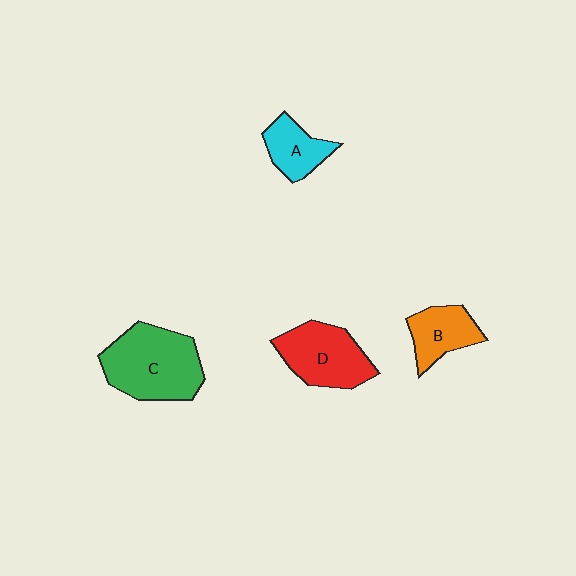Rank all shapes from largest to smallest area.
From largest to smallest: C (green), D (red), B (orange), A (cyan).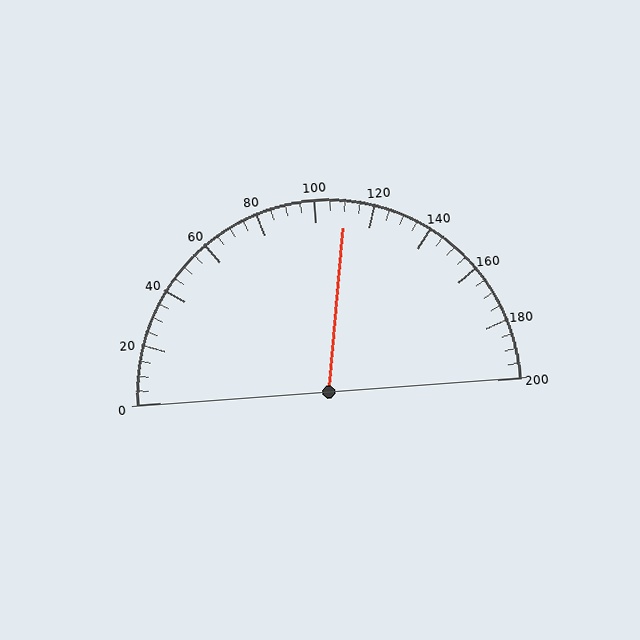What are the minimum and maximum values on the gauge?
The gauge ranges from 0 to 200.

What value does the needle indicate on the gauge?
The needle indicates approximately 110.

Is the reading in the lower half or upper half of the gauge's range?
The reading is in the upper half of the range (0 to 200).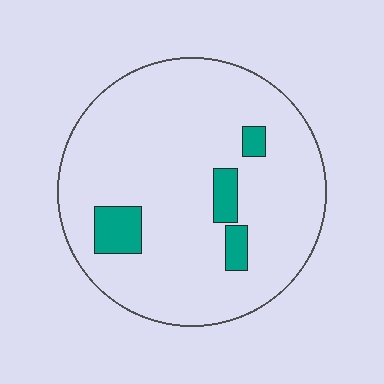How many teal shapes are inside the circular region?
4.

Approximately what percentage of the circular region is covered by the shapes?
Approximately 10%.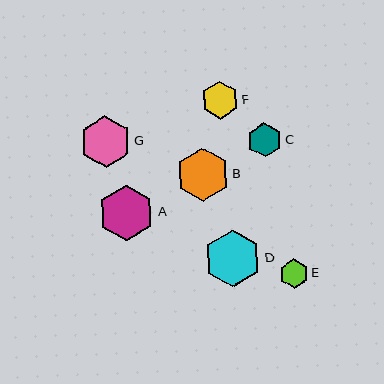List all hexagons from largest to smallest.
From largest to smallest: D, A, B, G, F, C, E.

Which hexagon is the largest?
Hexagon D is the largest with a size of approximately 57 pixels.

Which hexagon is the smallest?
Hexagon E is the smallest with a size of approximately 29 pixels.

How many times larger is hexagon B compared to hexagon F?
Hexagon B is approximately 1.4 times the size of hexagon F.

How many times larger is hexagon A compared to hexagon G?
Hexagon A is approximately 1.1 times the size of hexagon G.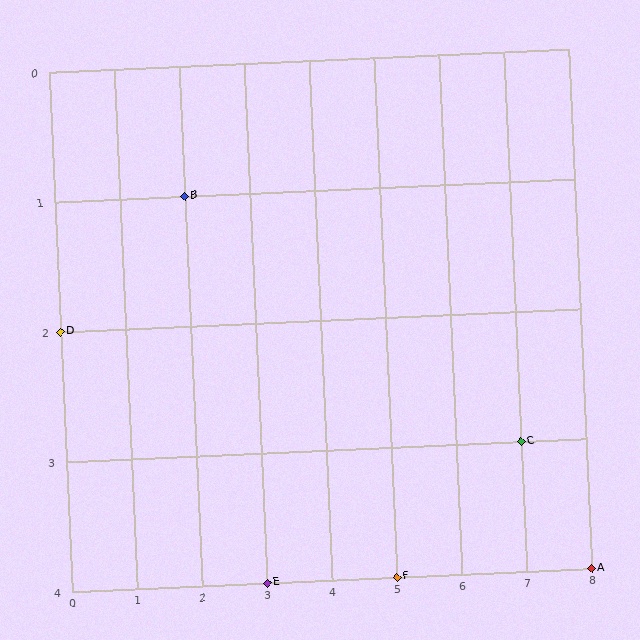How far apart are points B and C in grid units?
Points B and C are 5 columns and 2 rows apart (about 5.4 grid units diagonally).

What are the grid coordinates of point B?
Point B is at grid coordinates (2, 1).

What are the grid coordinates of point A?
Point A is at grid coordinates (8, 4).